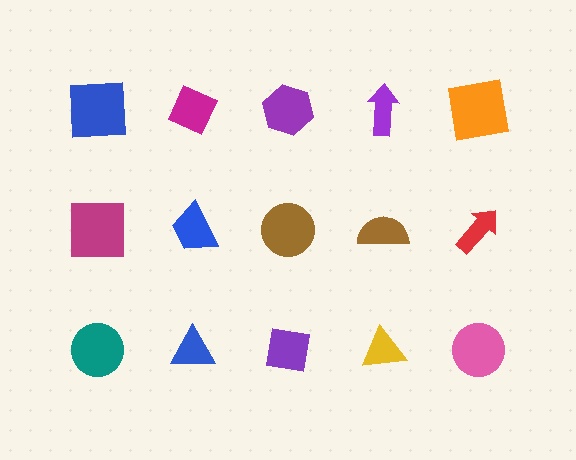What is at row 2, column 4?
A brown semicircle.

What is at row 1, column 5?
An orange square.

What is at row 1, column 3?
A purple hexagon.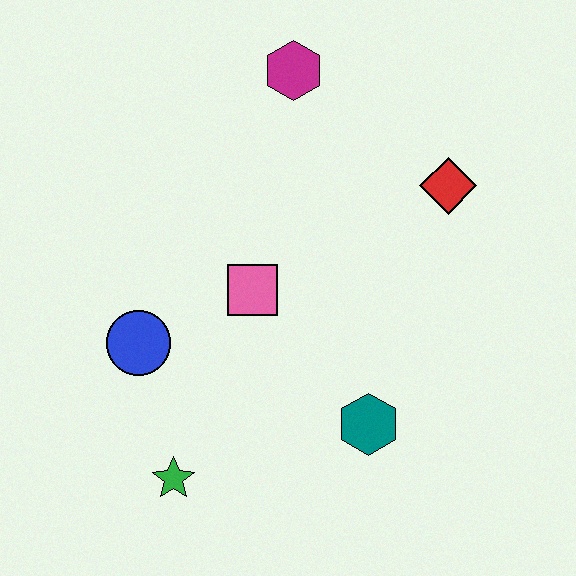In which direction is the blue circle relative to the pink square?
The blue circle is to the left of the pink square.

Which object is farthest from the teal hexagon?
The magenta hexagon is farthest from the teal hexagon.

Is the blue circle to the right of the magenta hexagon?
No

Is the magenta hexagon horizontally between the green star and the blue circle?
No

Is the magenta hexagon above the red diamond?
Yes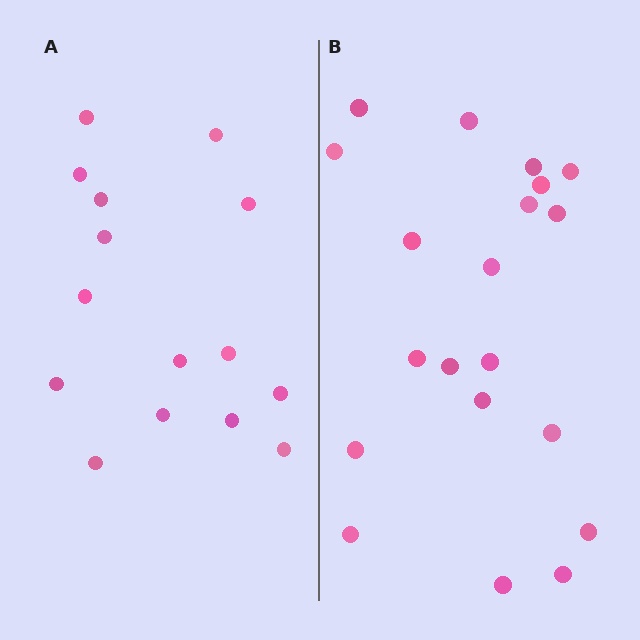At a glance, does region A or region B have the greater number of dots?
Region B (the right region) has more dots.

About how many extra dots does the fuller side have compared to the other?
Region B has about 5 more dots than region A.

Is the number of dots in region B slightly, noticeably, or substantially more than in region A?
Region B has noticeably more, but not dramatically so. The ratio is roughly 1.3 to 1.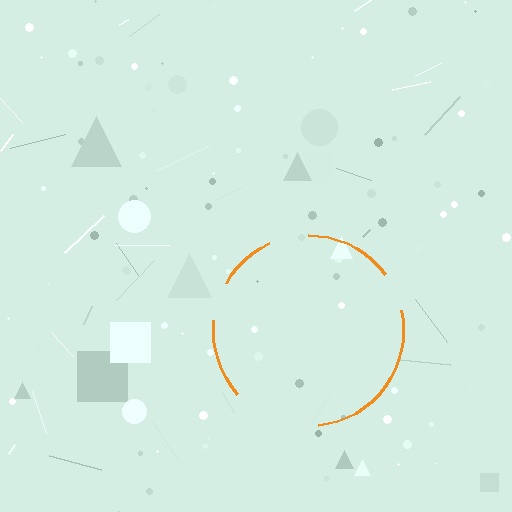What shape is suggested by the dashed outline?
The dashed outline suggests a circle.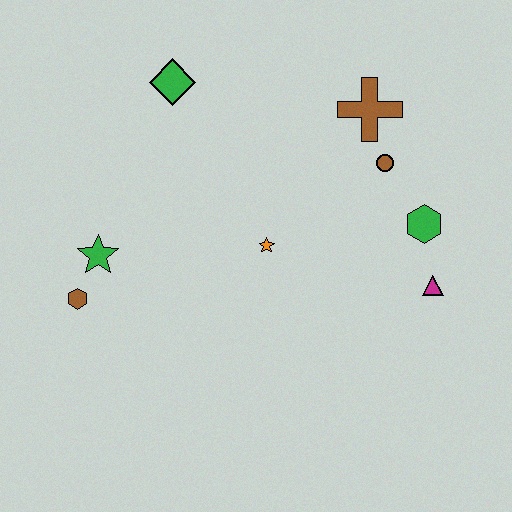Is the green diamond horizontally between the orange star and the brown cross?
No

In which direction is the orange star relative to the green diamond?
The orange star is below the green diamond.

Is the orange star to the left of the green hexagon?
Yes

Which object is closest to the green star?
The brown hexagon is closest to the green star.